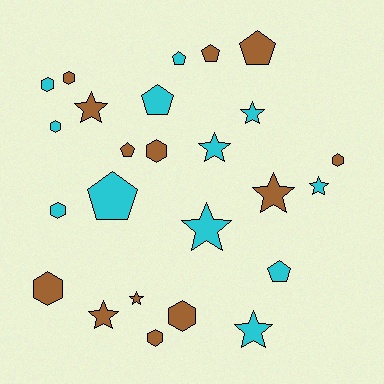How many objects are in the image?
There are 25 objects.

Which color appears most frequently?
Brown, with 13 objects.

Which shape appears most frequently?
Hexagon, with 9 objects.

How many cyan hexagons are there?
There are 3 cyan hexagons.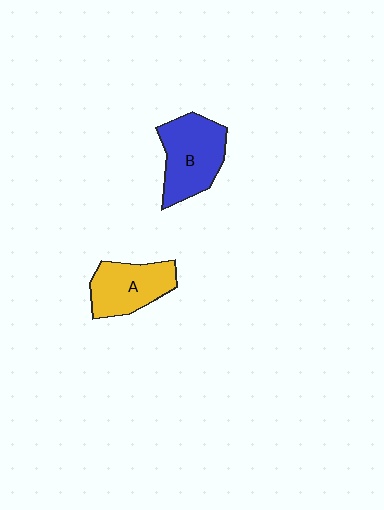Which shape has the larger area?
Shape B (blue).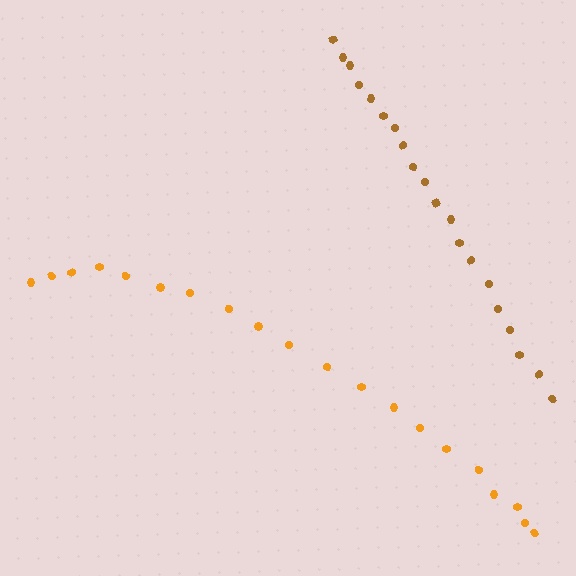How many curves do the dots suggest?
There are 2 distinct paths.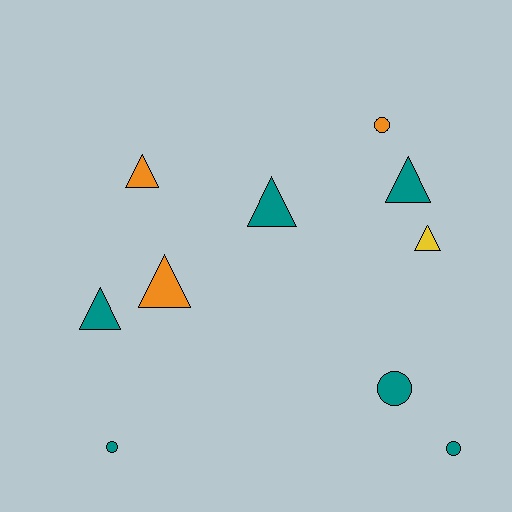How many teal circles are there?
There are 3 teal circles.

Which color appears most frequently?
Teal, with 6 objects.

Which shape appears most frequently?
Triangle, with 6 objects.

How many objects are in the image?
There are 10 objects.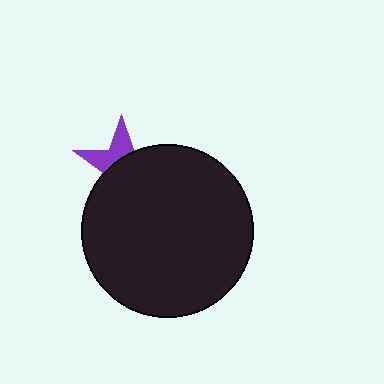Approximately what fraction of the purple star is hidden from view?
Roughly 64% of the purple star is hidden behind the black circle.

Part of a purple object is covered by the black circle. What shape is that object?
It is a star.